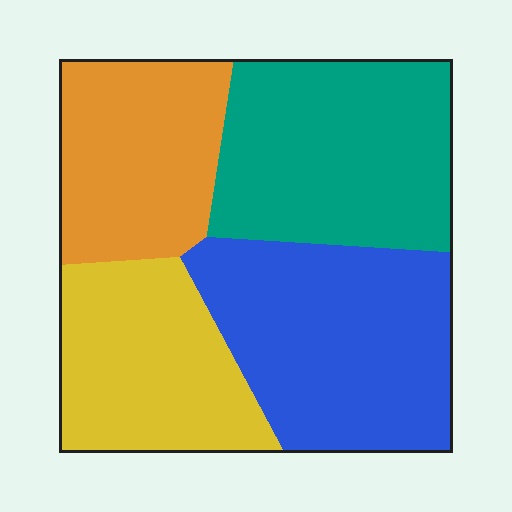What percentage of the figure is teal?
Teal covers roughly 30% of the figure.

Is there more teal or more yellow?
Teal.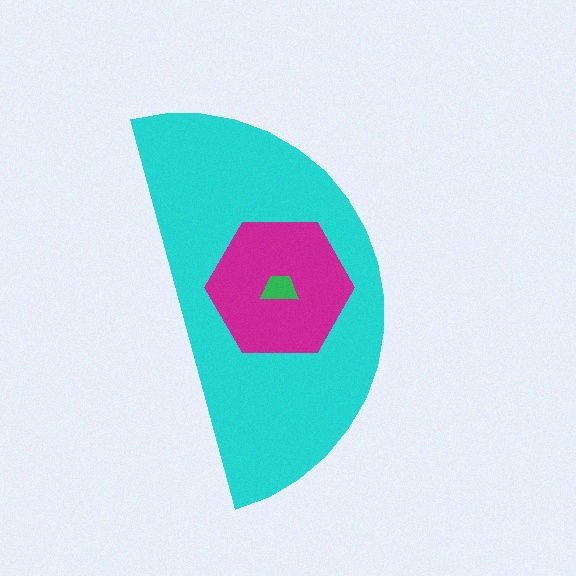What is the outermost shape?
The cyan semicircle.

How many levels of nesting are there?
3.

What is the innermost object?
The green trapezoid.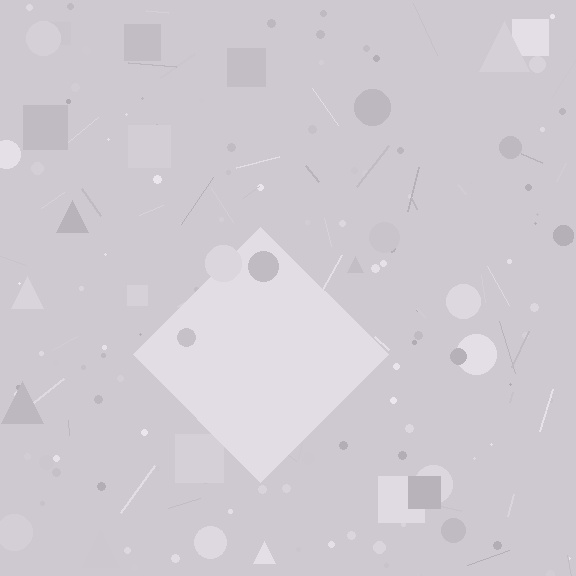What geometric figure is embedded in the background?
A diamond is embedded in the background.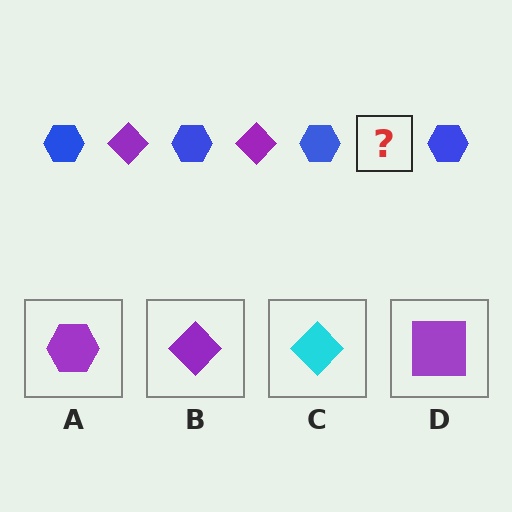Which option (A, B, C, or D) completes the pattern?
B.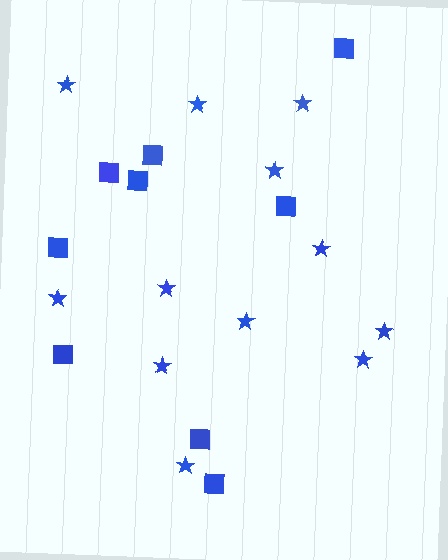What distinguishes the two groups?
There are 2 groups: one group of stars (12) and one group of squares (9).